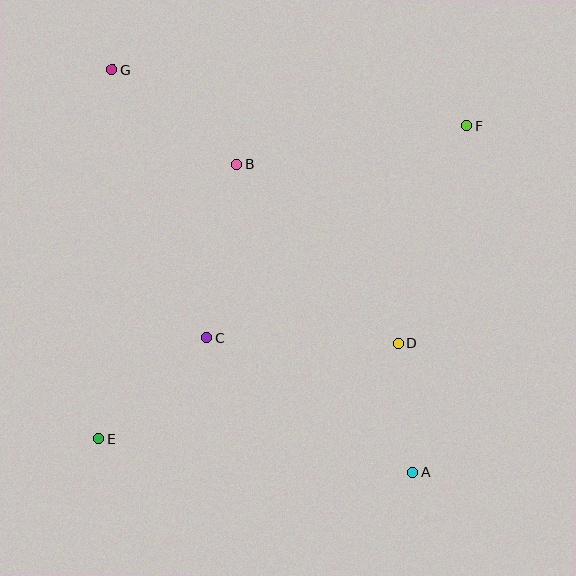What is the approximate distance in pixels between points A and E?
The distance between A and E is approximately 316 pixels.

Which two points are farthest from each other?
Points A and G are farthest from each other.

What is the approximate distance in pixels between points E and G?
The distance between E and G is approximately 369 pixels.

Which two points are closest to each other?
Points A and D are closest to each other.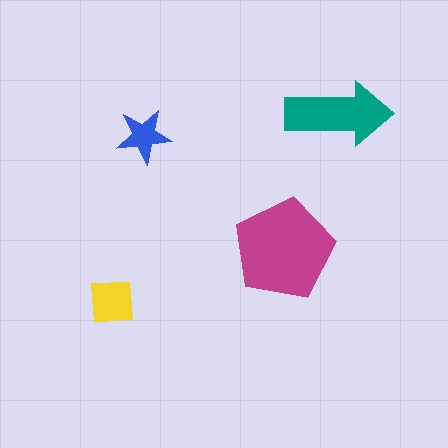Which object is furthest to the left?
The yellow square is leftmost.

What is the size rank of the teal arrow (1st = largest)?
2nd.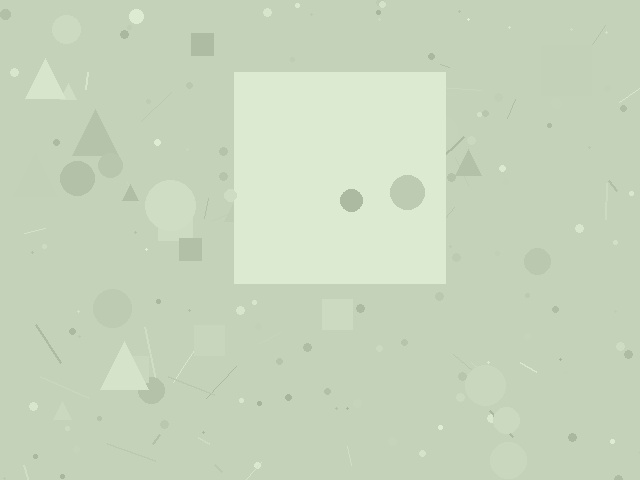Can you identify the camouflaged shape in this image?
The camouflaged shape is a square.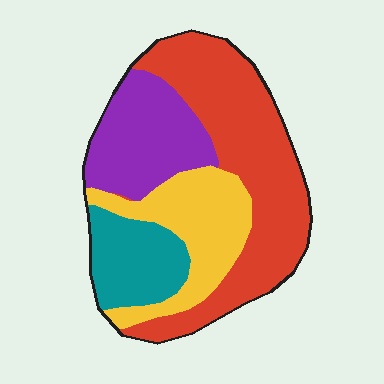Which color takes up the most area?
Red, at roughly 40%.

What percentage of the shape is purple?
Purple covers roughly 20% of the shape.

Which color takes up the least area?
Teal, at roughly 15%.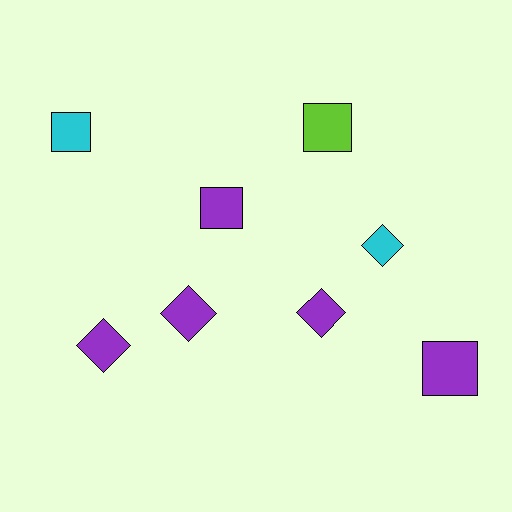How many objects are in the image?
There are 8 objects.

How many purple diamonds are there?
There are 3 purple diamonds.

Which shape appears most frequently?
Square, with 4 objects.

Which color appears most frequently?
Purple, with 5 objects.